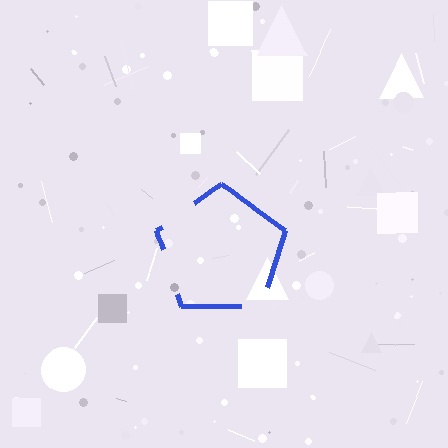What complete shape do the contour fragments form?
The contour fragments form a pentagon.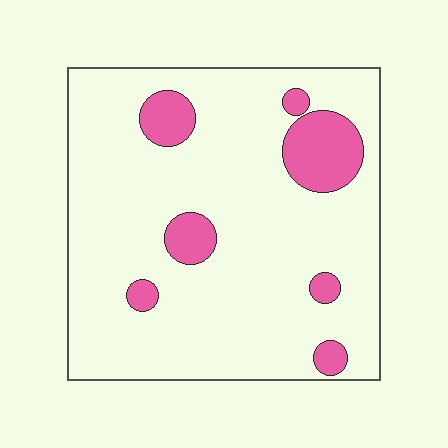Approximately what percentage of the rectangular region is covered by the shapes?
Approximately 15%.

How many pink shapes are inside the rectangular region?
7.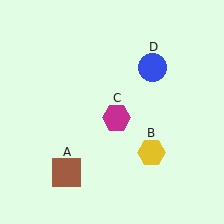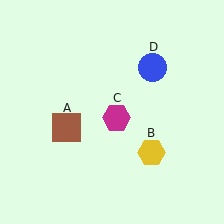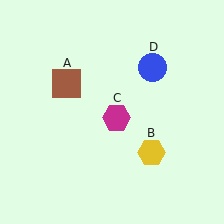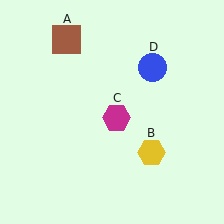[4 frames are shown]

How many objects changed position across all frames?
1 object changed position: brown square (object A).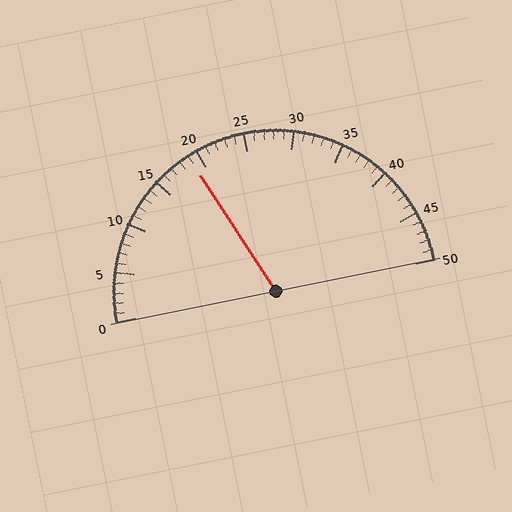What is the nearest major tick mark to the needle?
The nearest major tick mark is 20.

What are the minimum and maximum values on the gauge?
The gauge ranges from 0 to 50.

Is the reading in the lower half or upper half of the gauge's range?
The reading is in the lower half of the range (0 to 50).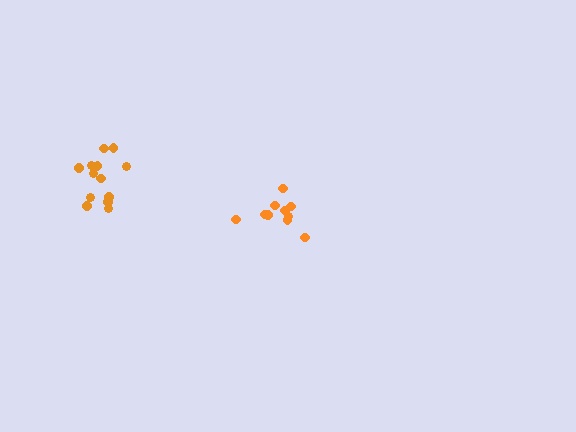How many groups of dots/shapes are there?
There are 2 groups.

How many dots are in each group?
Group 1: 10 dots, Group 2: 13 dots (23 total).